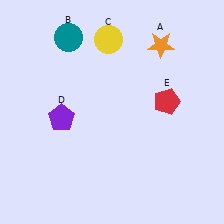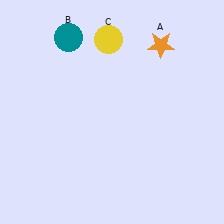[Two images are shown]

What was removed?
The purple pentagon (D), the red pentagon (E) were removed in Image 2.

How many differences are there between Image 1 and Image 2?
There are 2 differences between the two images.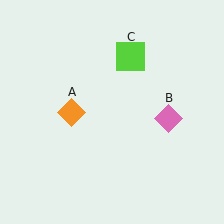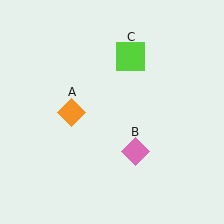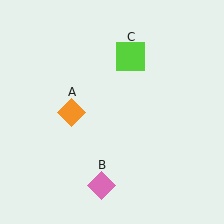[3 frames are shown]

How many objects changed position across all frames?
1 object changed position: pink diamond (object B).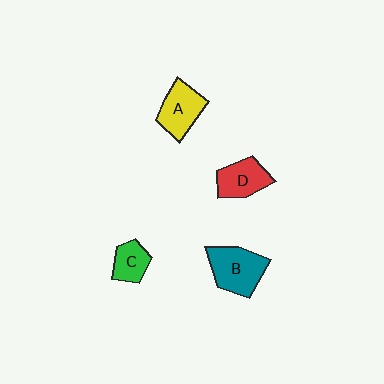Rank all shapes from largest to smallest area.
From largest to smallest: B (teal), A (yellow), D (red), C (green).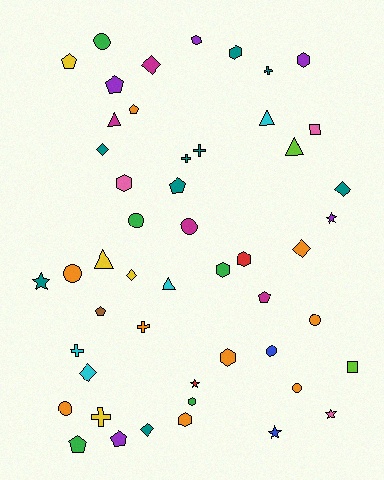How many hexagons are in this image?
There are 9 hexagons.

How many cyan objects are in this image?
There are 4 cyan objects.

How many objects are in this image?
There are 50 objects.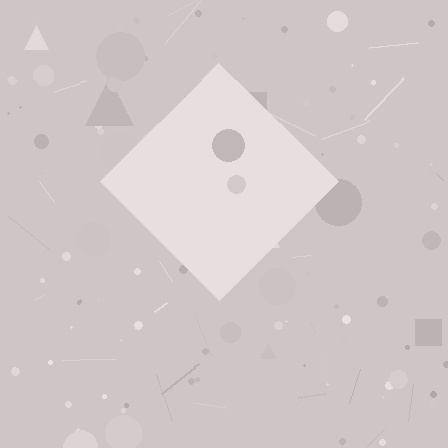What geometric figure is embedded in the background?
A diamond is embedded in the background.